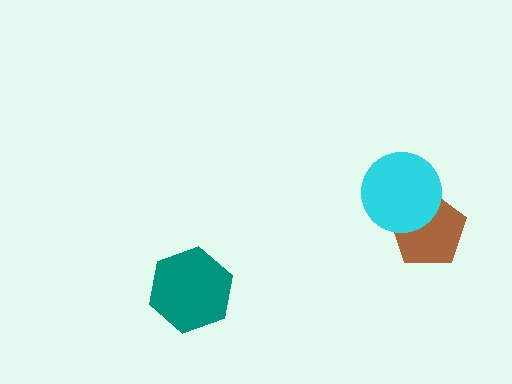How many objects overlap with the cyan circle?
1 object overlaps with the cyan circle.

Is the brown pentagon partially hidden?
Yes, it is partially covered by another shape.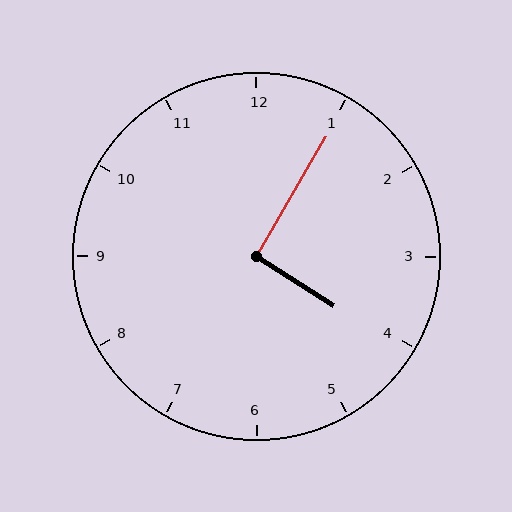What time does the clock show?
4:05.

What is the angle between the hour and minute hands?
Approximately 92 degrees.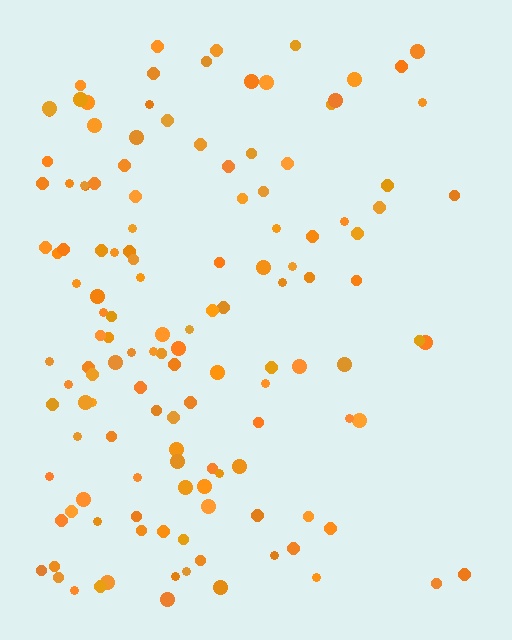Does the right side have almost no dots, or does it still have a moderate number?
Still a moderate number, just noticeably fewer than the left.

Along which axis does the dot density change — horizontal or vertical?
Horizontal.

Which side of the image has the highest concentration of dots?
The left.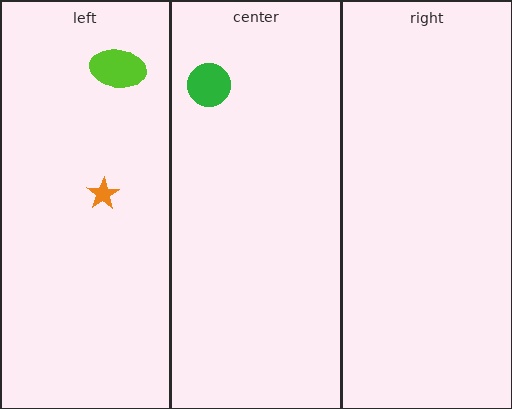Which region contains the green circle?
The center region.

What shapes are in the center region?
The green circle.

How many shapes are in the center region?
1.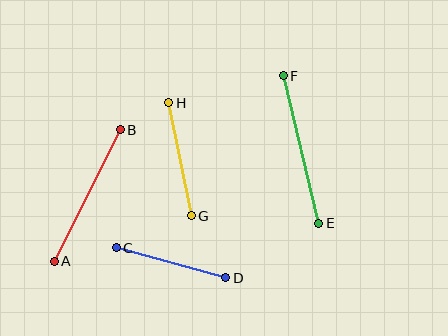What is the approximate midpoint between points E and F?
The midpoint is at approximately (301, 149) pixels.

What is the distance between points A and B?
The distance is approximately 147 pixels.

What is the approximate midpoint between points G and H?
The midpoint is at approximately (180, 159) pixels.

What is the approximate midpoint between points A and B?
The midpoint is at approximately (87, 195) pixels.